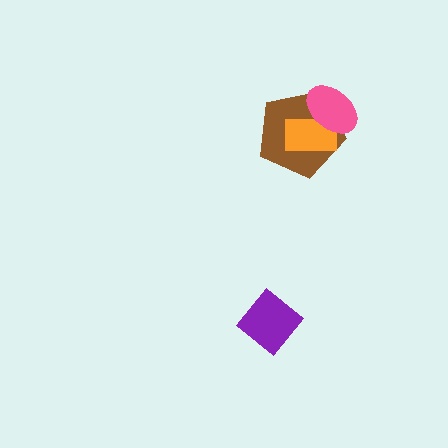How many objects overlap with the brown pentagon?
2 objects overlap with the brown pentagon.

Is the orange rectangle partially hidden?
Yes, it is partially covered by another shape.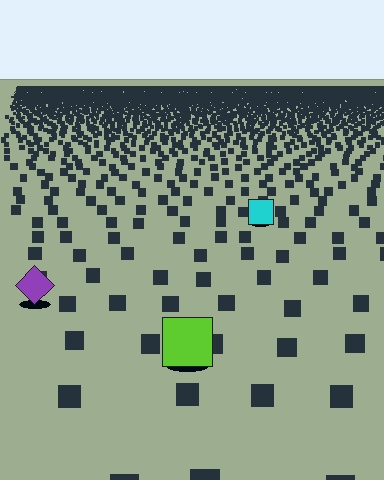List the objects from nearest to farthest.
From nearest to farthest: the lime square, the purple diamond, the cyan square.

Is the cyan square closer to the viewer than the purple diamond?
No. The purple diamond is closer — you can tell from the texture gradient: the ground texture is coarser near it.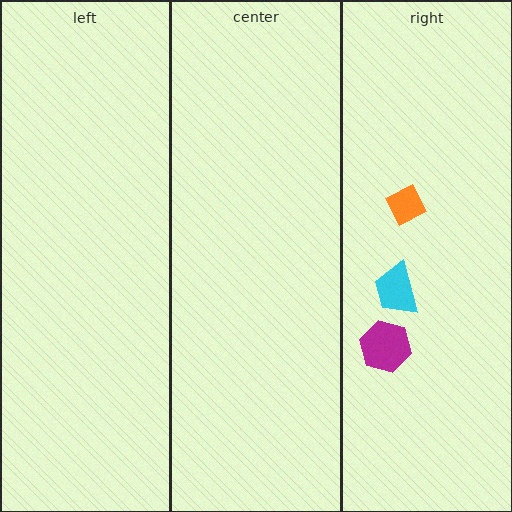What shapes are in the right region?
The magenta hexagon, the cyan trapezoid, the orange diamond.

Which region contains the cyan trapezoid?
The right region.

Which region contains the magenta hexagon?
The right region.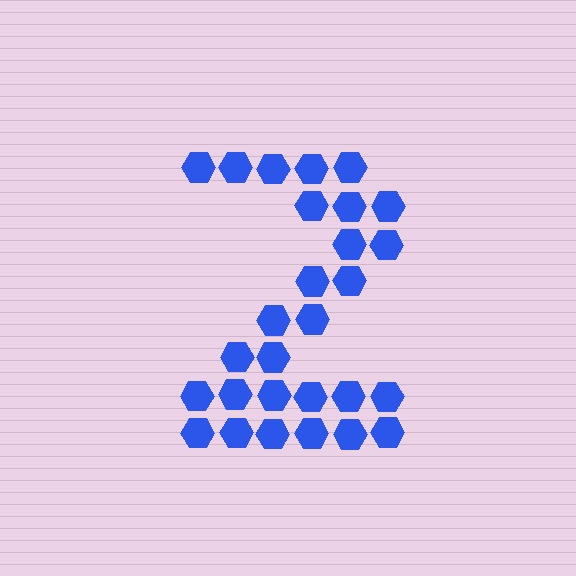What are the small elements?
The small elements are hexagons.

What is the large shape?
The large shape is the digit 2.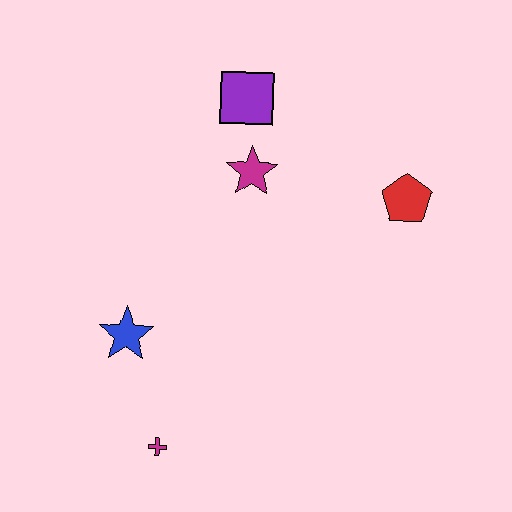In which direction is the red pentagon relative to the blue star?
The red pentagon is to the right of the blue star.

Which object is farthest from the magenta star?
The magenta cross is farthest from the magenta star.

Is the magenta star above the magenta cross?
Yes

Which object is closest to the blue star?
The magenta cross is closest to the blue star.